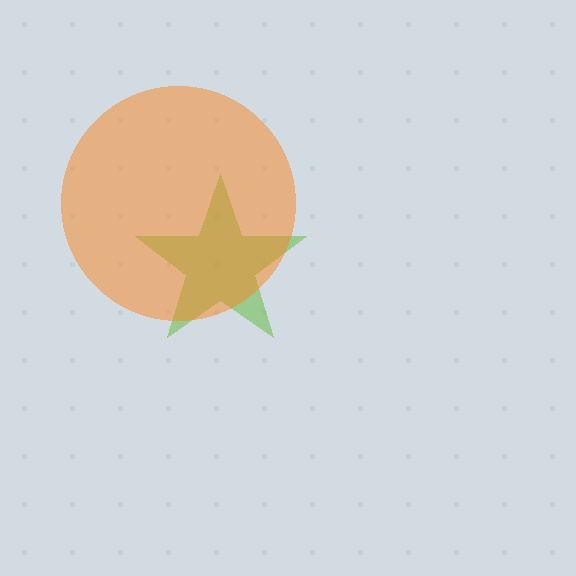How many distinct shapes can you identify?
There are 2 distinct shapes: a lime star, an orange circle.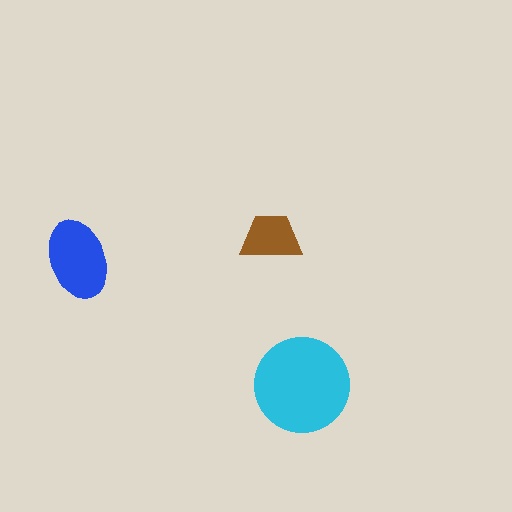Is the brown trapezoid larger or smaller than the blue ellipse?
Smaller.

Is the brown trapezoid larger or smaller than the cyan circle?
Smaller.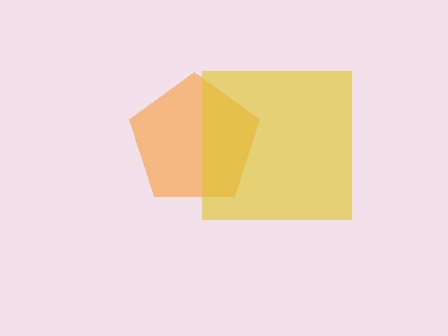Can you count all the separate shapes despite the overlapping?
Yes, there are 2 separate shapes.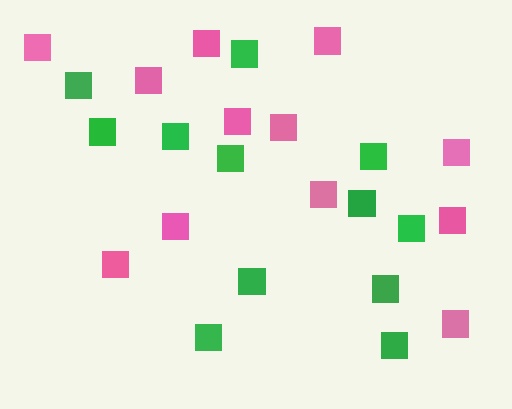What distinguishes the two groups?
There are 2 groups: one group of pink squares (12) and one group of green squares (12).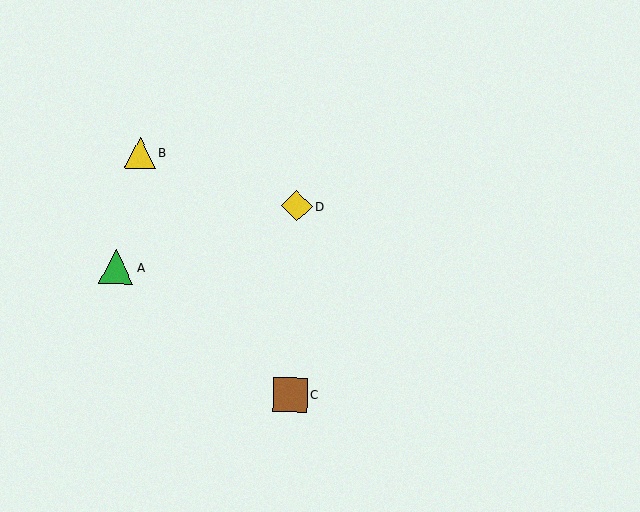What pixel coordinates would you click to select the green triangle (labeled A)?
Click at (116, 267) to select the green triangle A.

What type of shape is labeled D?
Shape D is a yellow diamond.